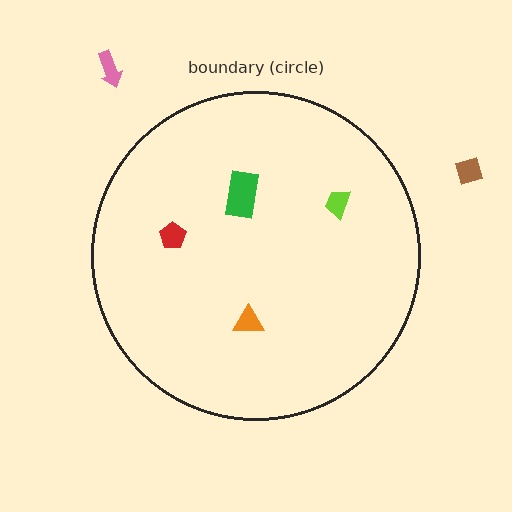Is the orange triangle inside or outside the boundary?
Inside.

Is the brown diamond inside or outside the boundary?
Outside.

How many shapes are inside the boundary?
4 inside, 2 outside.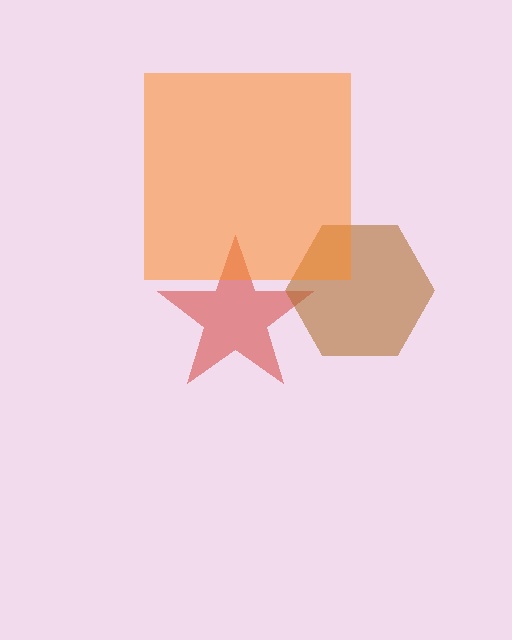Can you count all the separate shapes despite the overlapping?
Yes, there are 3 separate shapes.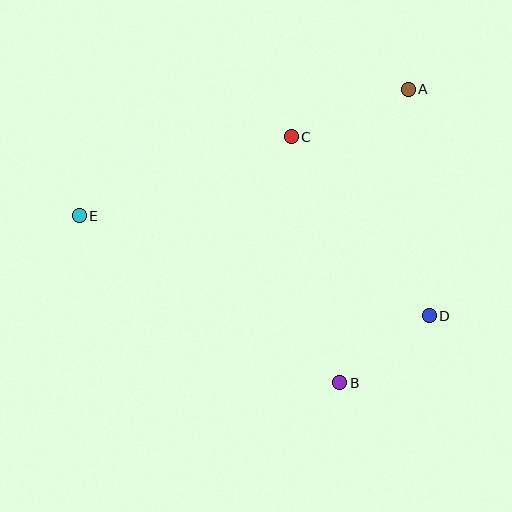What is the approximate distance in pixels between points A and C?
The distance between A and C is approximately 126 pixels.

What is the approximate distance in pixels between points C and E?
The distance between C and E is approximately 227 pixels.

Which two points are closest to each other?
Points B and D are closest to each other.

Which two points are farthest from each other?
Points D and E are farthest from each other.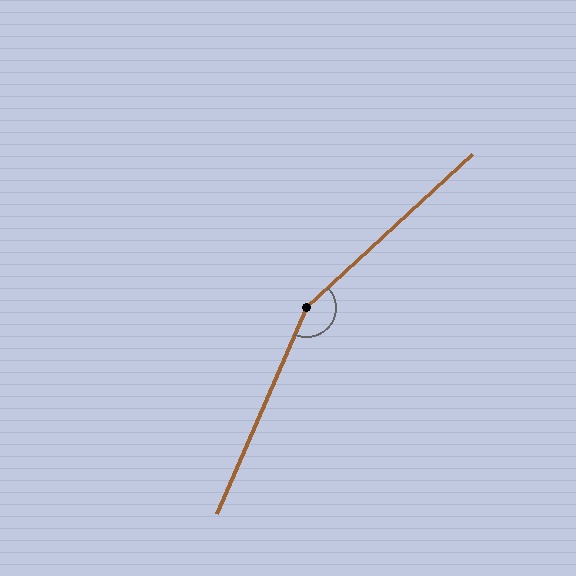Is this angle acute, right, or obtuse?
It is obtuse.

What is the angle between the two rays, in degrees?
Approximately 157 degrees.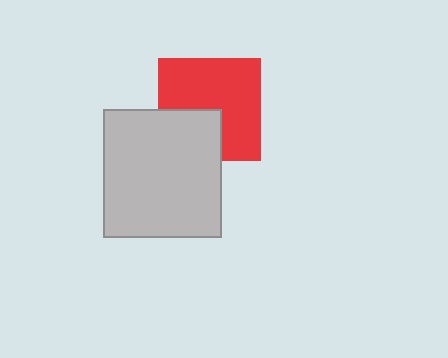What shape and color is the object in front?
The object in front is a light gray rectangle.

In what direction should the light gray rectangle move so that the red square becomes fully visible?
The light gray rectangle should move toward the lower-left. That is the shortest direction to clear the overlap and leave the red square fully visible.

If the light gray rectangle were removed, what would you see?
You would see the complete red square.